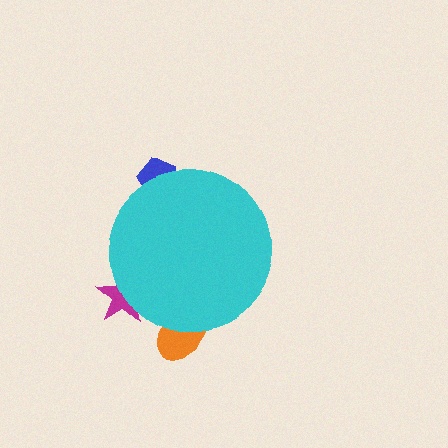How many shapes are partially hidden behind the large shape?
3 shapes are partially hidden.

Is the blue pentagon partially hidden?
Yes, the blue pentagon is partially hidden behind the cyan circle.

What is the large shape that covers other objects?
A cyan circle.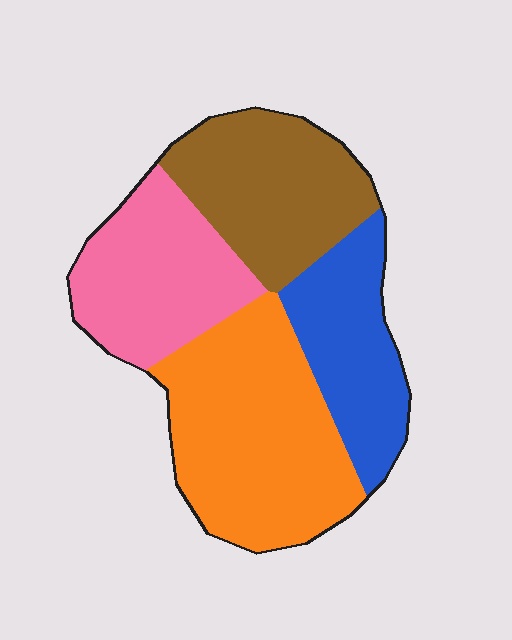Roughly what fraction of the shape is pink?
Pink takes up about one quarter (1/4) of the shape.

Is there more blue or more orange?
Orange.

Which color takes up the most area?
Orange, at roughly 35%.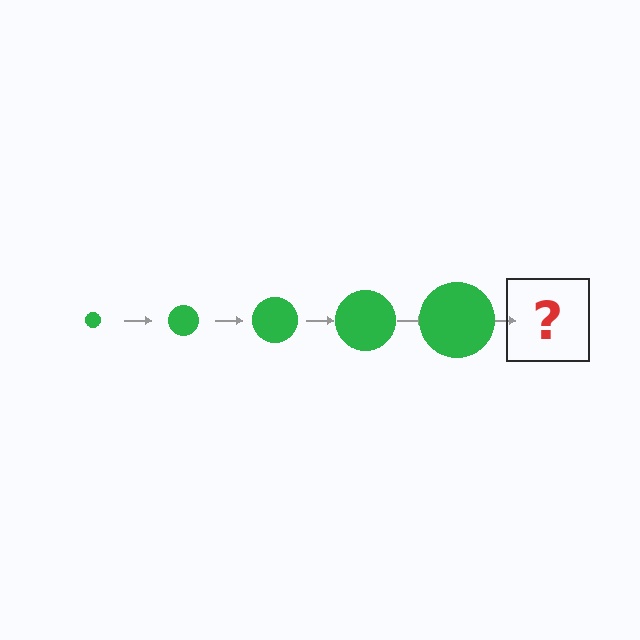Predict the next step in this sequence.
The next step is a green circle, larger than the previous one.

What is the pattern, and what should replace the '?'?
The pattern is that the circle gets progressively larger each step. The '?' should be a green circle, larger than the previous one.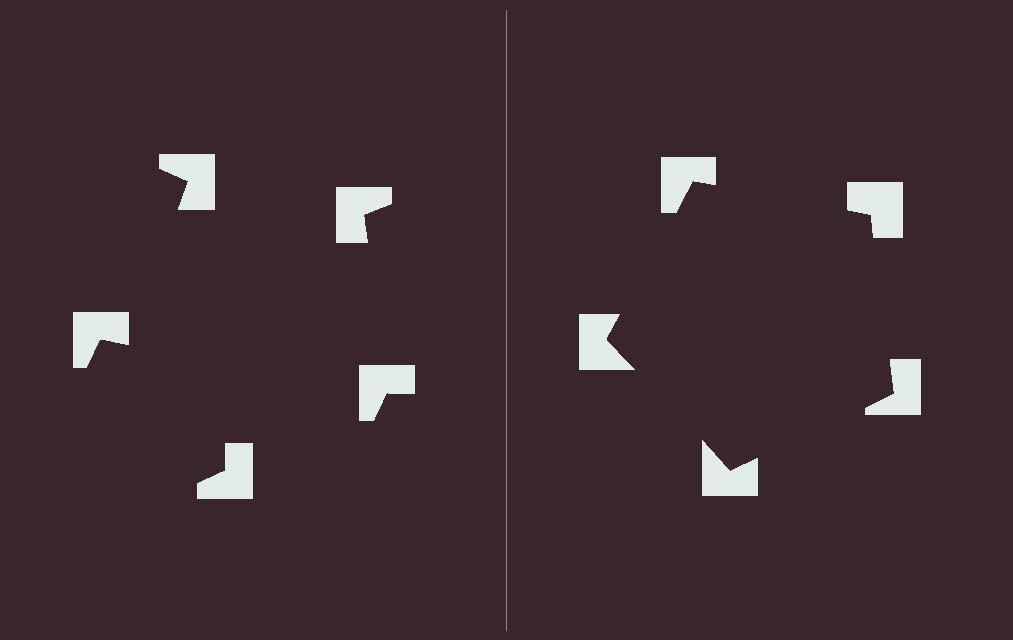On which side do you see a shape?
An illusory pentagon appears on the right side. On the left side the wedge cuts are rotated, so no coherent shape forms.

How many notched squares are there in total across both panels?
10 — 5 on each side.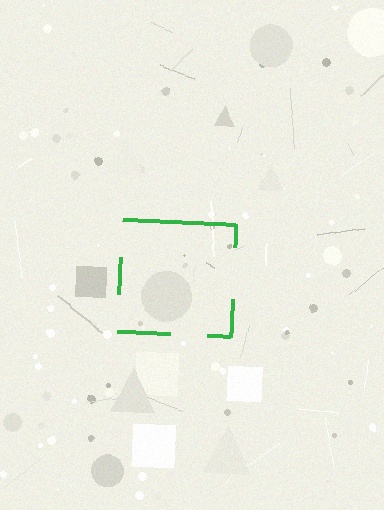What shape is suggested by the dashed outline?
The dashed outline suggests a square.